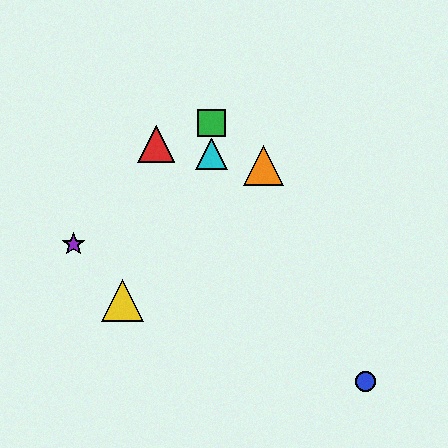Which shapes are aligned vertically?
The green square, the cyan triangle are aligned vertically.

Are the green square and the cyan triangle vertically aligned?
Yes, both are at x≈212.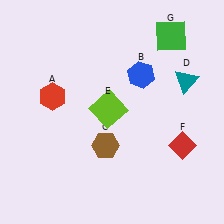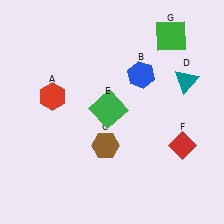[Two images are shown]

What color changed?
The square (E) changed from lime in Image 1 to green in Image 2.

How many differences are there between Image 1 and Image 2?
There is 1 difference between the two images.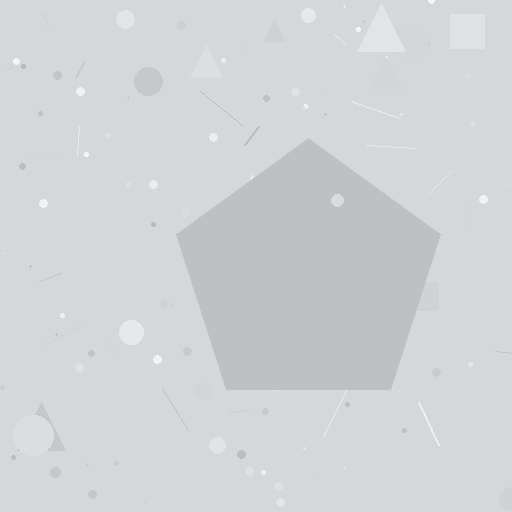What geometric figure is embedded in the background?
A pentagon is embedded in the background.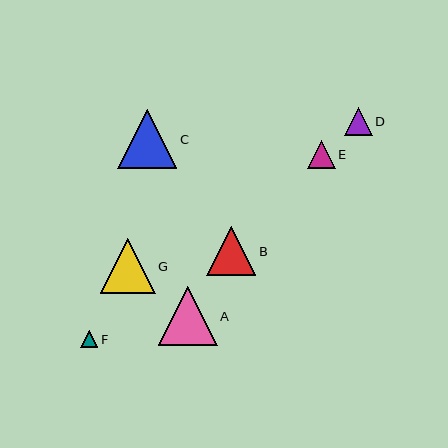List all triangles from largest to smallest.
From largest to smallest: C, A, G, B, E, D, F.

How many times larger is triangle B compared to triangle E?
Triangle B is approximately 1.8 times the size of triangle E.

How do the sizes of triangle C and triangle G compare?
Triangle C and triangle G are approximately the same size.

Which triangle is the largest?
Triangle C is the largest with a size of approximately 59 pixels.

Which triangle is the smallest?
Triangle F is the smallest with a size of approximately 17 pixels.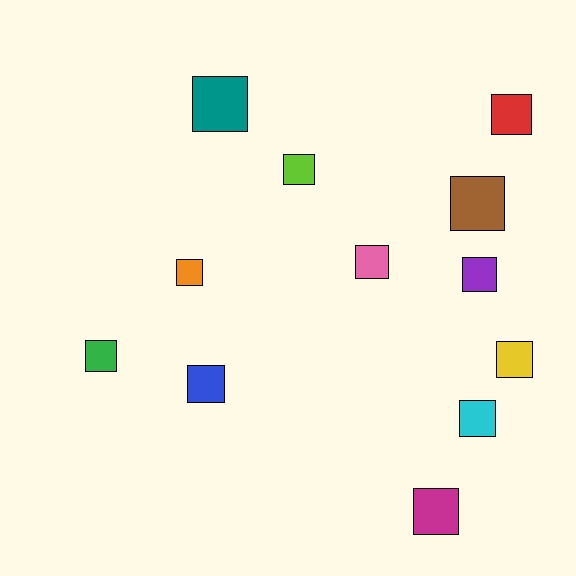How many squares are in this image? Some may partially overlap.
There are 12 squares.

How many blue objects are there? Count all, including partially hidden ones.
There is 1 blue object.